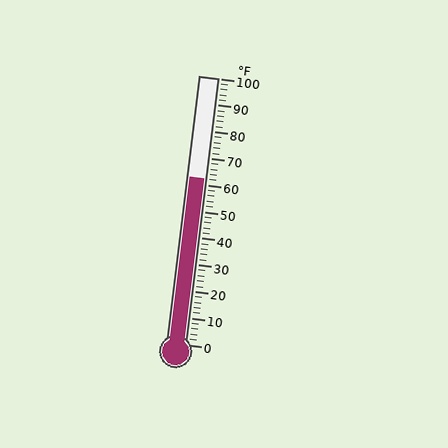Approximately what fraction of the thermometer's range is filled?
The thermometer is filled to approximately 60% of its range.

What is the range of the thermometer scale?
The thermometer scale ranges from 0°F to 100°F.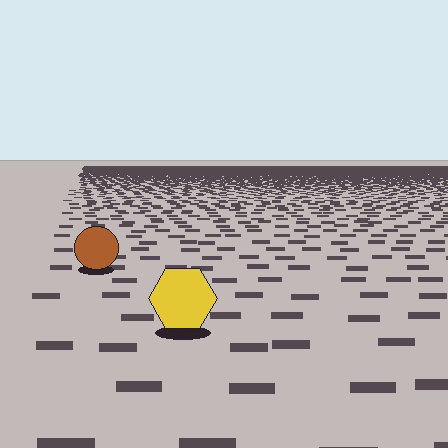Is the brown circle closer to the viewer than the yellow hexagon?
No. The yellow hexagon is closer — you can tell from the texture gradient: the ground texture is coarser near it.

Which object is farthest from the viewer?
The brown circle is farthest from the viewer. It appears smaller and the ground texture around it is denser.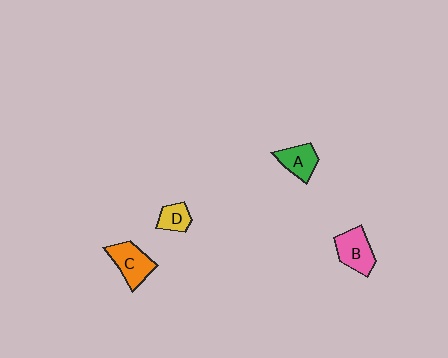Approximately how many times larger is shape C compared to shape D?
Approximately 1.8 times.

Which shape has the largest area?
Shape C (orange).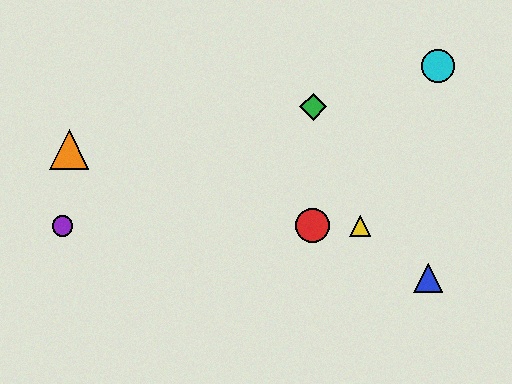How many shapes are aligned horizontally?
3 shapes (the red circle, the yellow triangle, the purple circle) are aligned horizontally.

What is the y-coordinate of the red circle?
The red circle is at y≈226.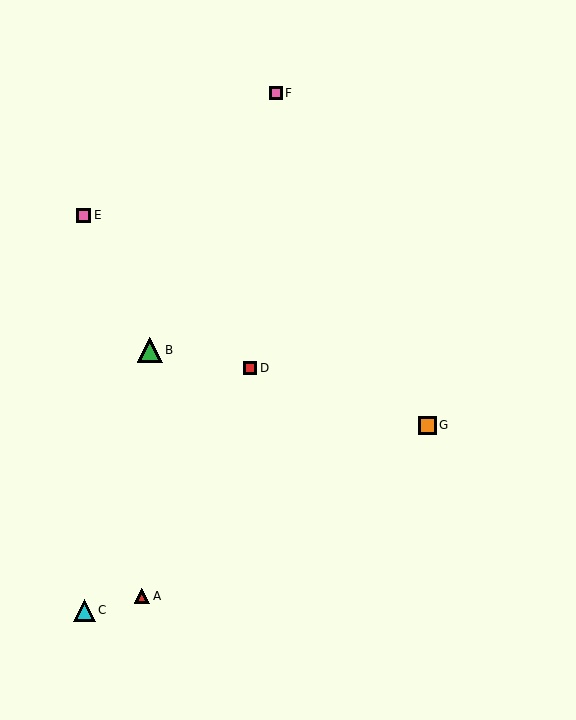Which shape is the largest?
The green triangle (labeled B) is the largest.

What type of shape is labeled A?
Shape A is a red triangle.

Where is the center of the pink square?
The center of the pink square is at (276, 93).